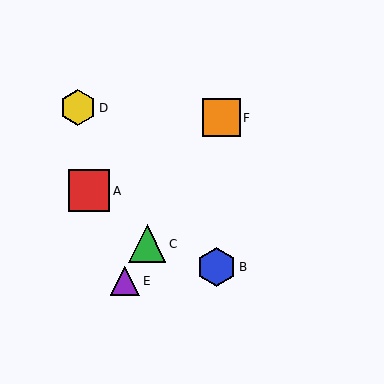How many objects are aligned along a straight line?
3 objects (C, E, F) are aligned along a straight line.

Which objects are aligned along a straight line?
Objects C, E, F are aligned along a straight line.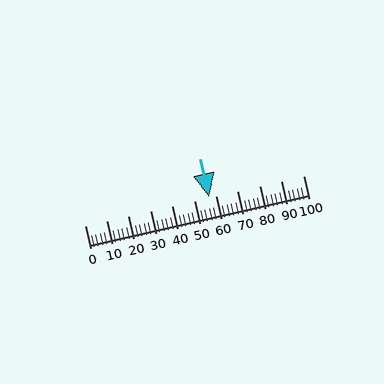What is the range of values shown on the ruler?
The ruler shows values from 0 to 100.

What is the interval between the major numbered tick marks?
The major tick marks are spaced 10 units apart.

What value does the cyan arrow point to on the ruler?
The cyan arrow points to approximately 57.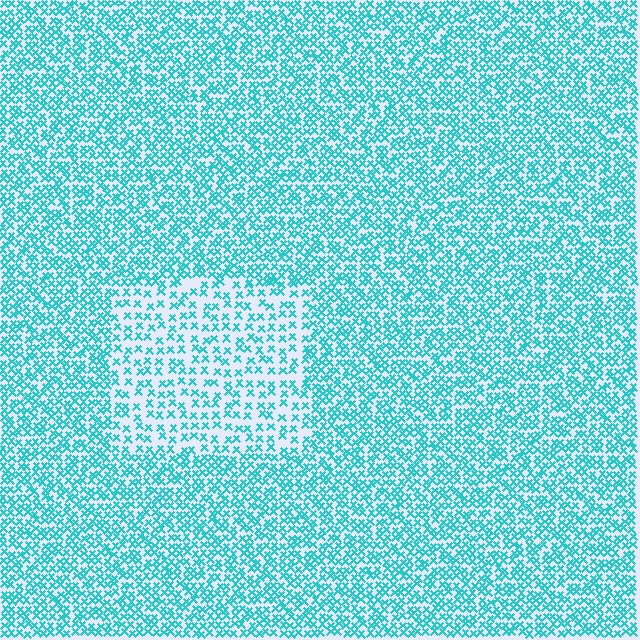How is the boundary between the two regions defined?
The boundary is defined by a change in element density (approximately 1.9x ratio). All elements are the same color, size, and shape.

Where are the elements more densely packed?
The elements are more densely packed outside the rectangle boundary.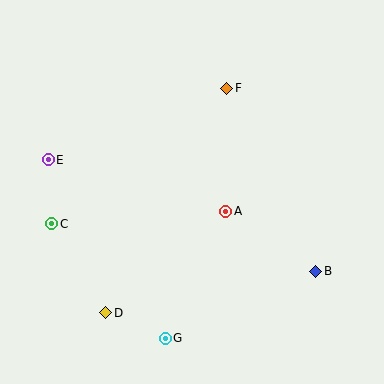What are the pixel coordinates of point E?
Point E is at (48, 160).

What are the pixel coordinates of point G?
Point G is at (165, 338).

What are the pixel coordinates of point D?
Point D is at (106, 313).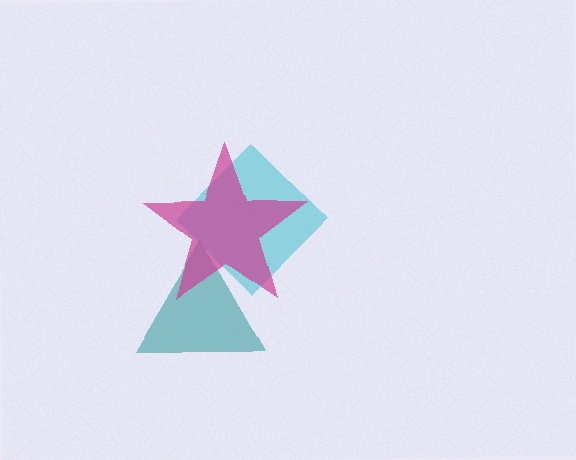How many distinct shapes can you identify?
There are 3 distinct shapes: a teal triangle, a cyan diamond, a magenta star.